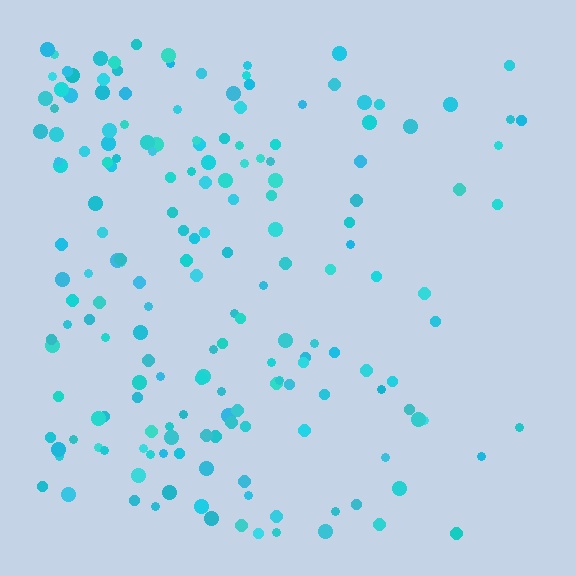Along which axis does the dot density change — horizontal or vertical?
Horizontal.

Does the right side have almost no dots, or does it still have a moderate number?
Still a moderate number, just noticeably fewer than the left.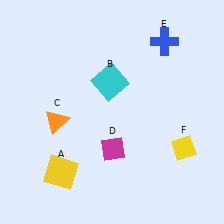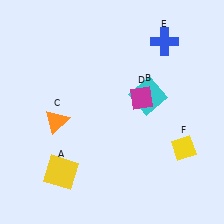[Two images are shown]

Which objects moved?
The objects that moved are: the cyan square (B), the magenta diamond (D).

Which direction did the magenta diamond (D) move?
The magenta diamond (D) moved up.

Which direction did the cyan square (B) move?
The cyan square (B) moved right.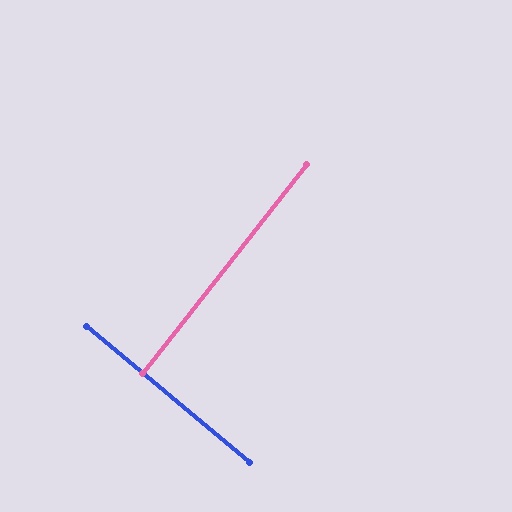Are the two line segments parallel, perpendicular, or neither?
Perpendicular — they meet at approximately 88°.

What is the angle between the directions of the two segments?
Approximately 88 degrees.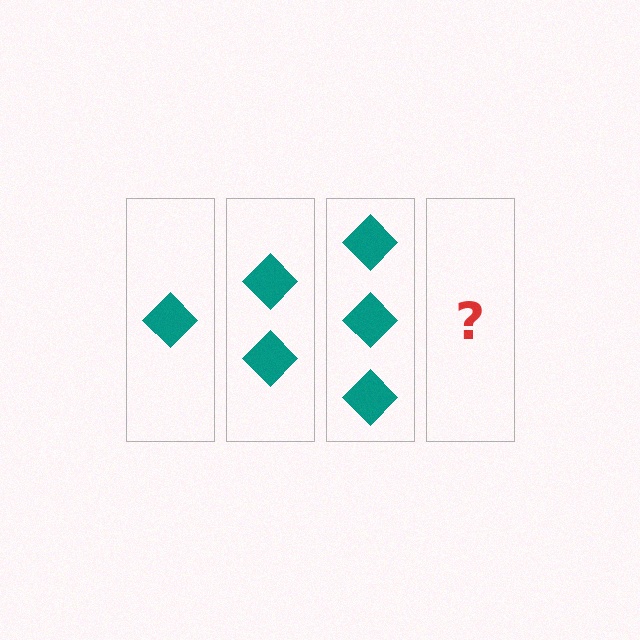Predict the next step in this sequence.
The next step is 4 diamonds.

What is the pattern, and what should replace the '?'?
The pattern is that each step adds one more diamond. The '?' should be 4 diamonds.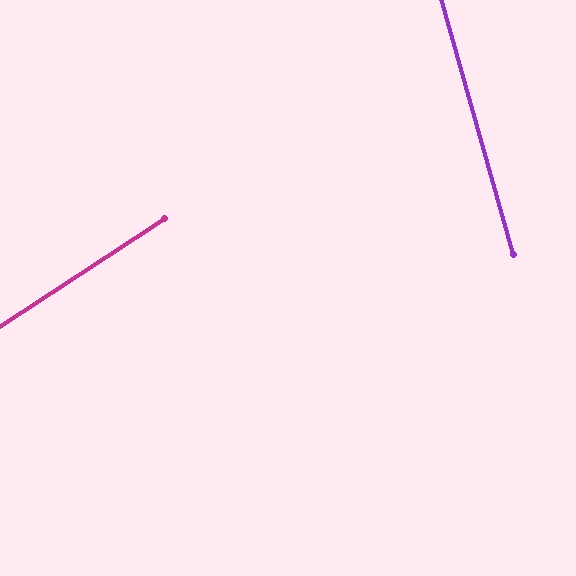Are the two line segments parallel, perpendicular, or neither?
Neither parallel nor perpendicular — they differ by about 73°.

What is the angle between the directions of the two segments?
Approximately 73 degrees.